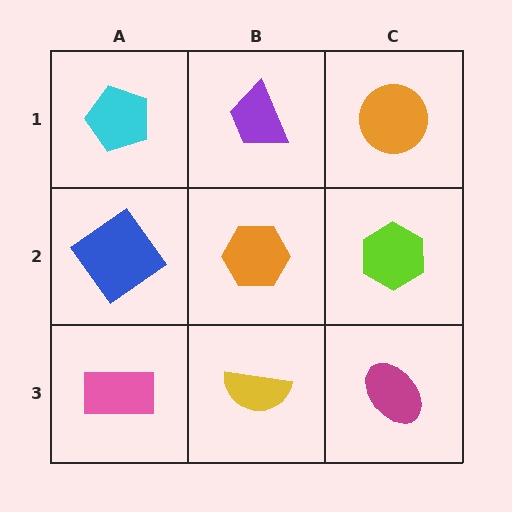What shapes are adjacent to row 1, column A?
A blue diamond (row 2, column A), a purple trapezoid (row 1, column B).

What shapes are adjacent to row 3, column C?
A lime hexagon (row 2, column C), a yellow semicircle (row 3, column B).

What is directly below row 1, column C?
A lime hexagon.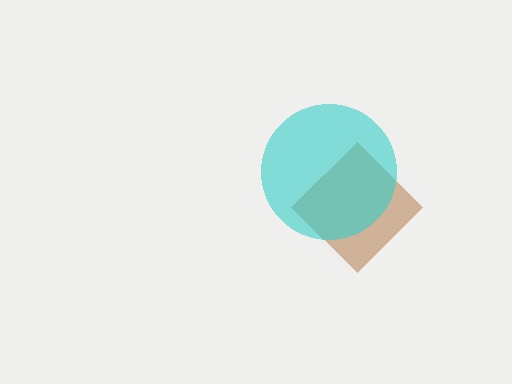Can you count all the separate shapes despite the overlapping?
Yes, there are 2 separate shapes.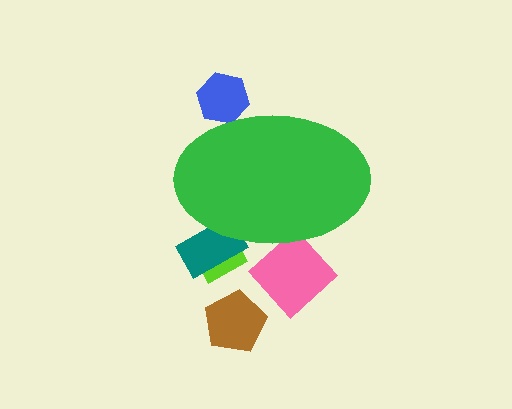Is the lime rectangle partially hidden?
Yes, the lime rectangle is partially hidden behind the green ellipse.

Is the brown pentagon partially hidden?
No, the brown pentagon is fully visible.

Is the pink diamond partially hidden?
Yes, the pink diamond is partially hidden behind the green ellipse.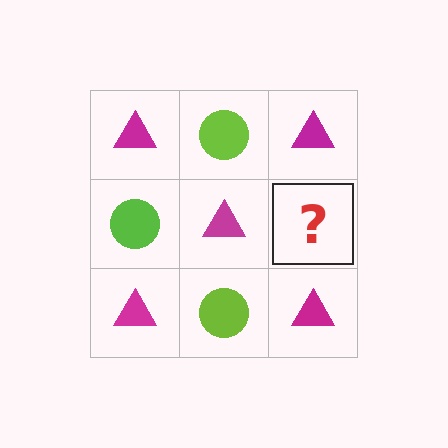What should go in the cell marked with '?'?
The missing cell should contain a lime circle.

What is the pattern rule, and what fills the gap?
The rule is that it alternates magenta triangle and lime circle in a checkerboard pattern. The gap should be filled with a lime circle.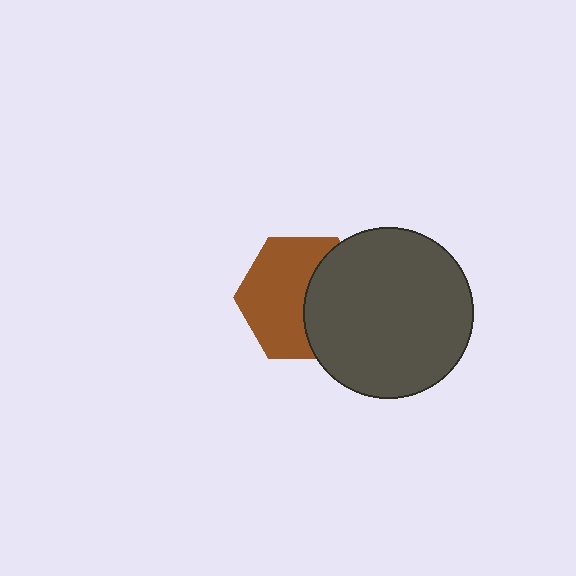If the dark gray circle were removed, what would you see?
You would see the complete brown hexagon.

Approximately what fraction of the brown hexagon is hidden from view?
Roughly 41% of the brown hexagon is hidden behind the dark gray circle.